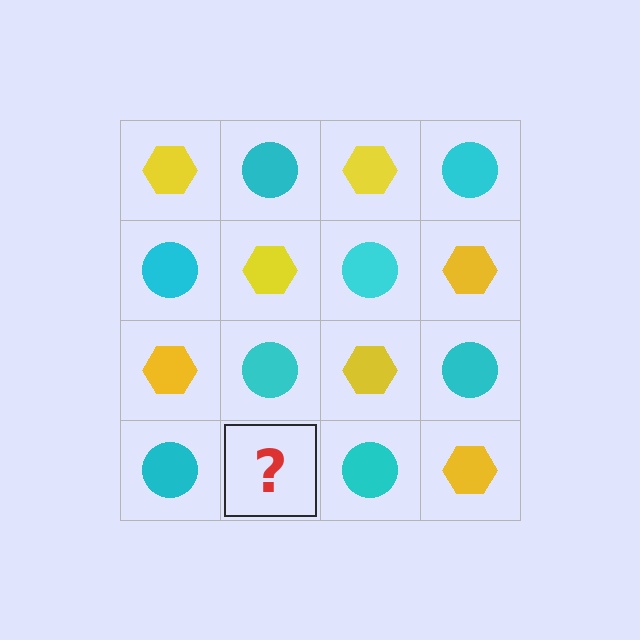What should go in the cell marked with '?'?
The missing cell should contain a yellow hexagon.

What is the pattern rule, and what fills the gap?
The rule is that it alternates yellow hexagon and cyan circle in a checkerboard pattern. The gap should be filled with a yellow hexagon.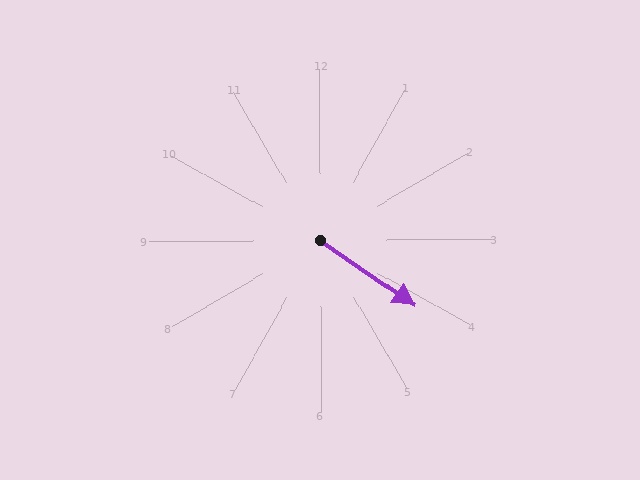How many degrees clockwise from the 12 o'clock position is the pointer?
Approximately 125 degrees.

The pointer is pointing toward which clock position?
Roughly 4 o'clock.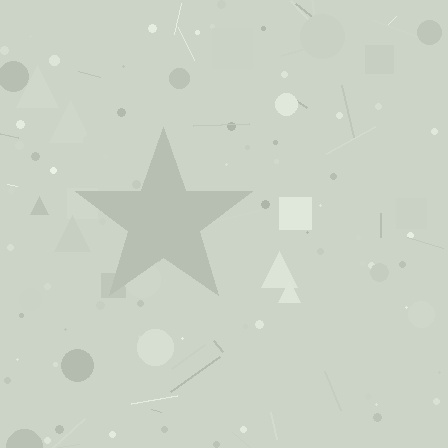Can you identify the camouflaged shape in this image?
The camouflaged shape is a star.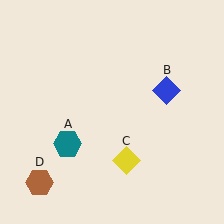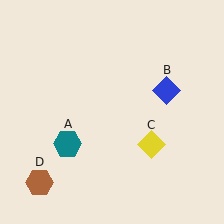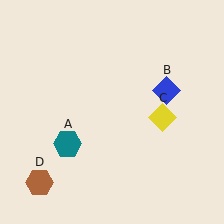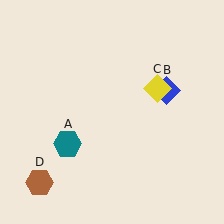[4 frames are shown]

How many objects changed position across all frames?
1 object changed position: yellow diamond (object C).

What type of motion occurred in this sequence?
The yellow diamond (object C) rotated counterclockwise around the center of the scene.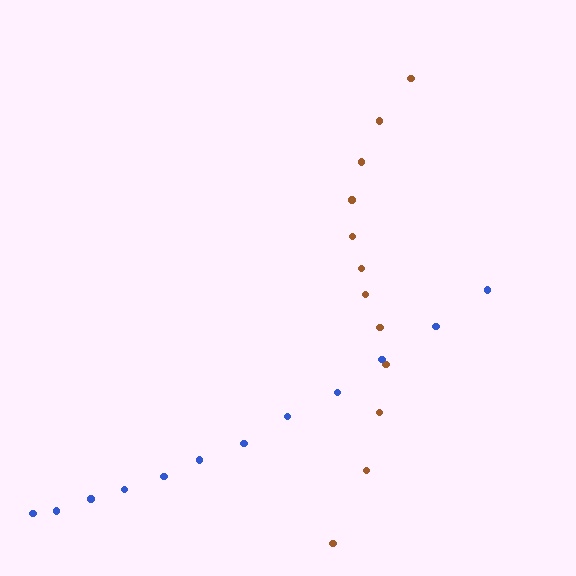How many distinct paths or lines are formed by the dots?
There are 2 distinct paths.